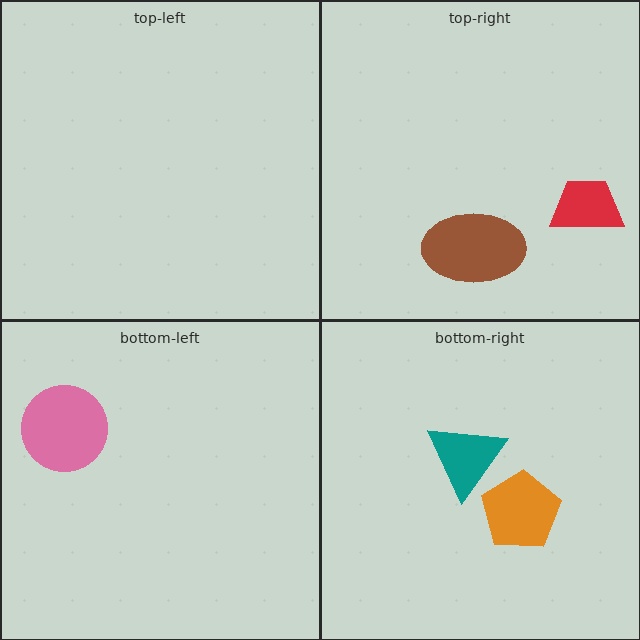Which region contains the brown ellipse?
The top-right region.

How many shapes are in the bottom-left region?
1.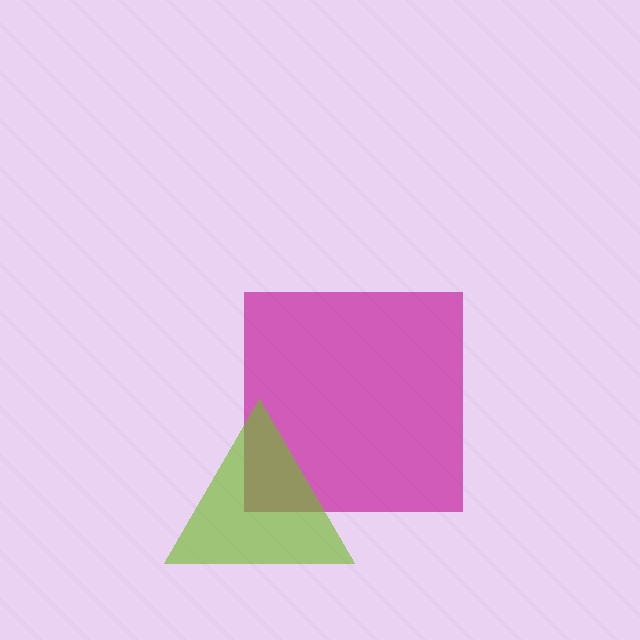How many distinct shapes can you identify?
There are 2 distinct shapes: a magenta square, a lime triangle.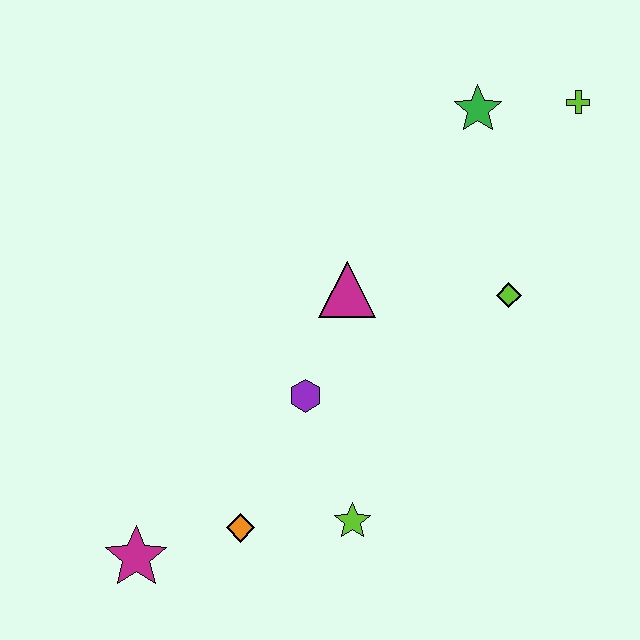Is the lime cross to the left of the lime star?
No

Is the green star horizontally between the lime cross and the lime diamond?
No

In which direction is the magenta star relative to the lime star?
The magenta star is to the left of the lime star.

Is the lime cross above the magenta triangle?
Yes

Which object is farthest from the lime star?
The lime cross is farthest from the lime star.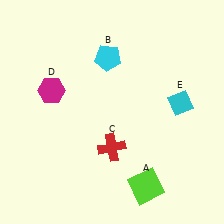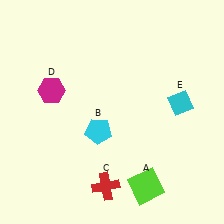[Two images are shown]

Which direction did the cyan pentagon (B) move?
The cyan pentagon (B) moved down.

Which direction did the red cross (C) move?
The red cross (C) moved down.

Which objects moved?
The objects that moved are: the cyan pentagon (B), the red cross (C).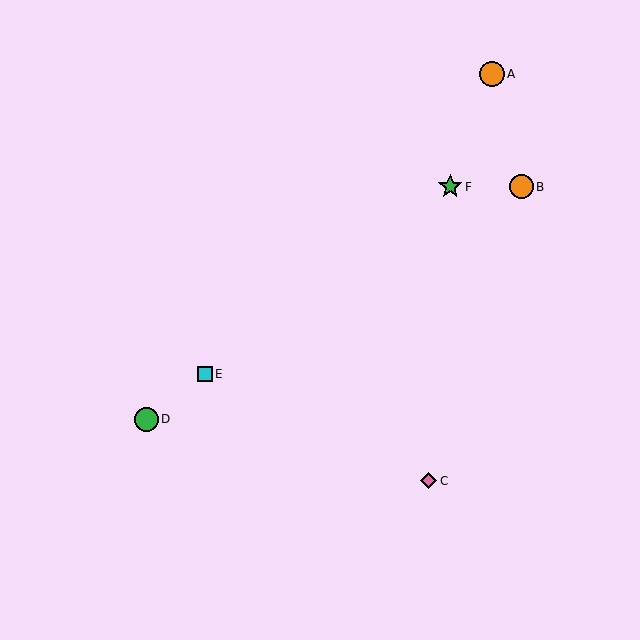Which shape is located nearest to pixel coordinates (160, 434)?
The green circle (labeled D) at (146, 419) is nearest to that location.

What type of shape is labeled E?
Shape E is a cyan square.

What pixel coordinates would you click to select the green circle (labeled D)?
Click at (146, 419) to select the green circle D.